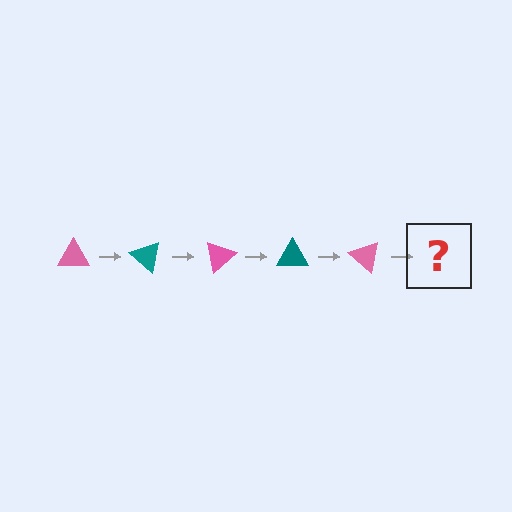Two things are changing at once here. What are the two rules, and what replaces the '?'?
The two rules are that it rotates 40 degrees each step and the color cycles through pink and teal. The '?' should be a teal triangle, rotated 200 degrees from the start.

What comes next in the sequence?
The next element should be a teal triangle, rotated 200 degrees from the start.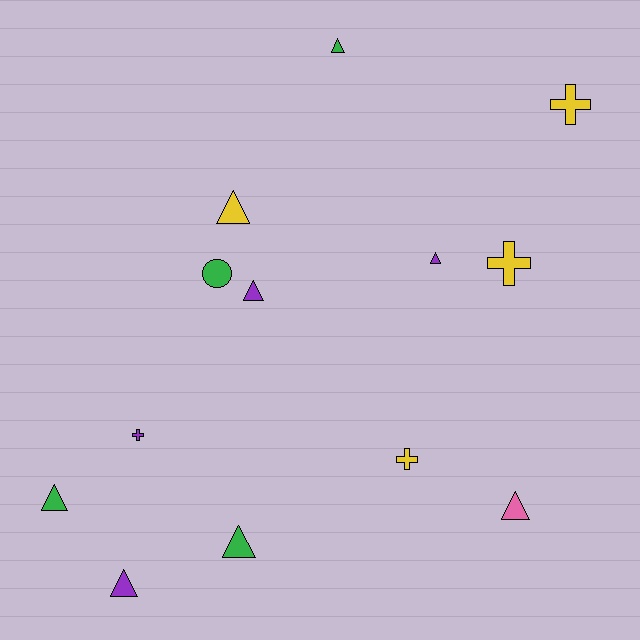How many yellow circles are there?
There are no yellow circles.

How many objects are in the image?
There are 13 objects.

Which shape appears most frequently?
Triangle, with 8 objects.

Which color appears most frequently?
Yellow, with 4 objects.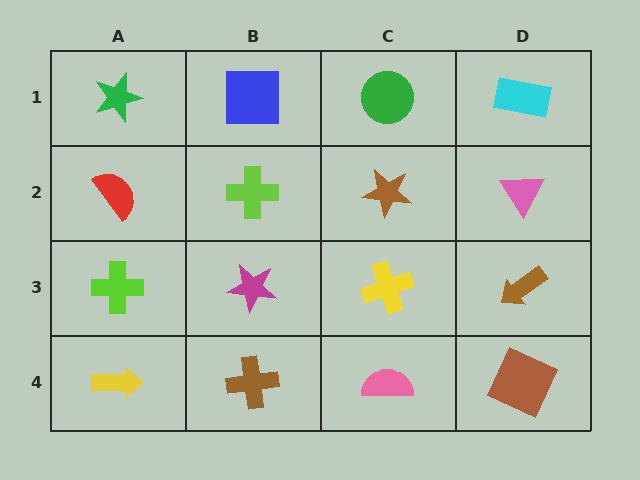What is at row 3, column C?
A yellow cross.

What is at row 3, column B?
A magenta star.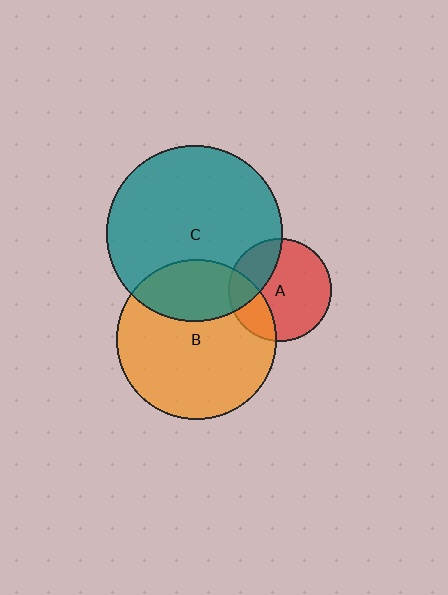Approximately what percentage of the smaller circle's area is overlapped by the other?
Approximately 30%.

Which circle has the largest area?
Circle C (teal).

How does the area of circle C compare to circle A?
Approximately 2.9 times.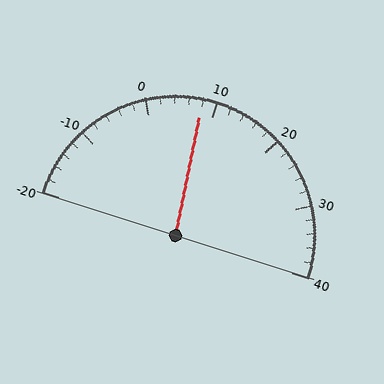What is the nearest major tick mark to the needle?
The nearest major tick mark is 10.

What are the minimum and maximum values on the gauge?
The gauge ranges from -20 to 40.